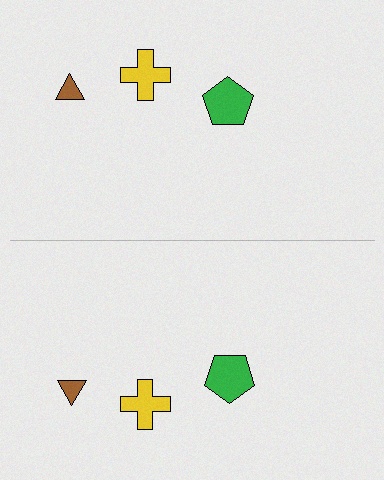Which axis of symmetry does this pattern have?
The pattern has a horizontal axis of symmetry running through the center of the image.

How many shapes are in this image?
There are 6 shapes in this image.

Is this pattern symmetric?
Yes, this pattern has bilateral (reflection) symmetry.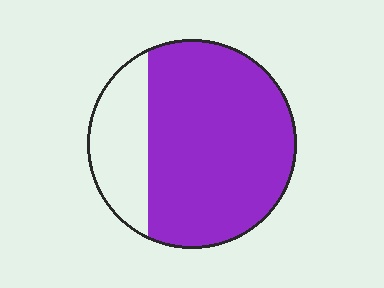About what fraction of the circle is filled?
About three quarters (3/4).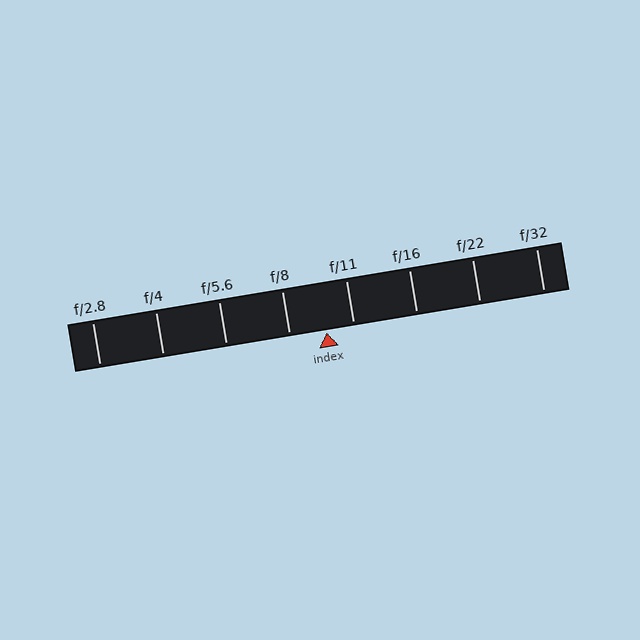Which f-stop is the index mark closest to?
The index mark is closest to f/11.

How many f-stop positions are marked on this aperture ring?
There are 8 f-stop positions marked.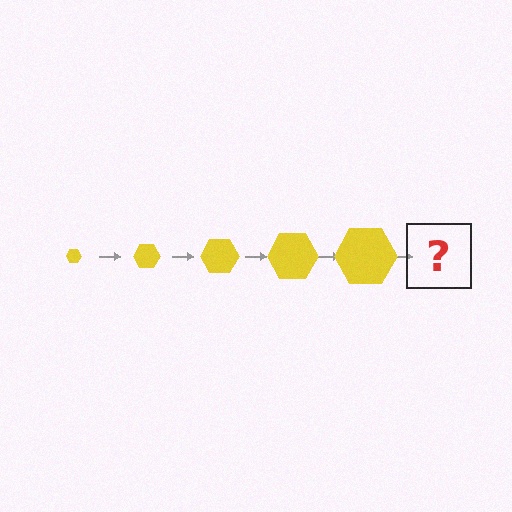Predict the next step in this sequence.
The next step is a yellow hexagon, larger than the previous one.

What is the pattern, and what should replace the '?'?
The pattern is that the hexagon gets progressively larger each step. The '?' should be a yellow hexagon, larger than the previous one.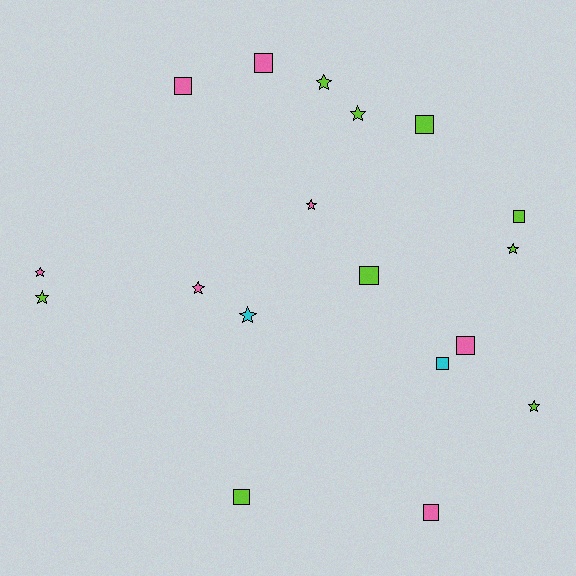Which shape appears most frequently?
Star, with 9 objects.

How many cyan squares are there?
There is 1 cyan square.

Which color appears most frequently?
Lime, with 9 objects.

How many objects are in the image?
There are 18 objects.